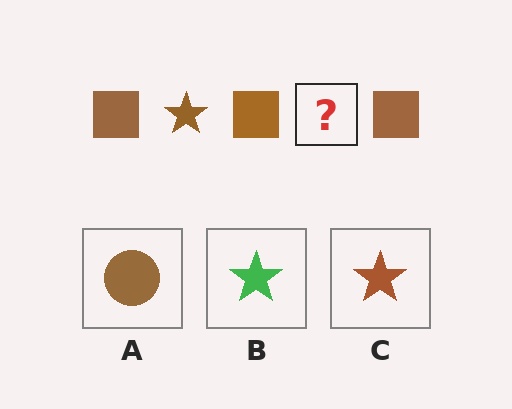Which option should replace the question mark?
Option C.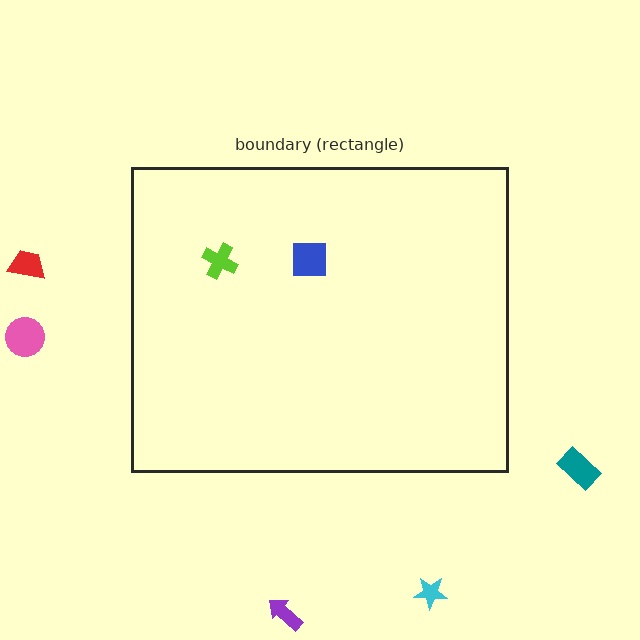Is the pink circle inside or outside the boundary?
Outside.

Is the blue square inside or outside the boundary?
Inside.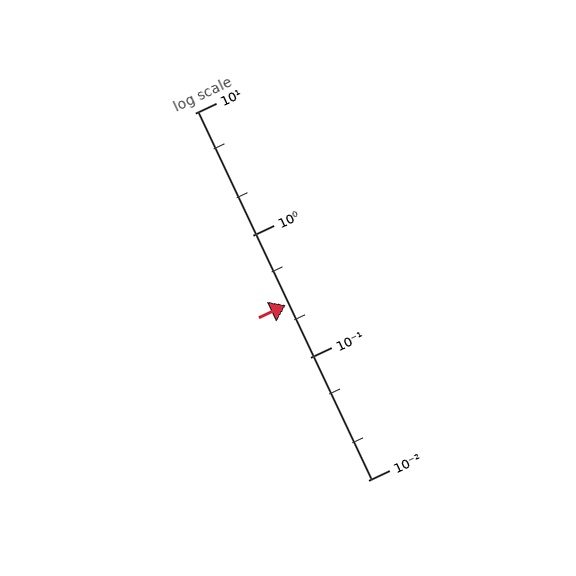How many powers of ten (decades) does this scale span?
The scale spans 3 decades, from 0.01 to 10.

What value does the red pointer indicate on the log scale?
The pointer indicates approximately 0.27.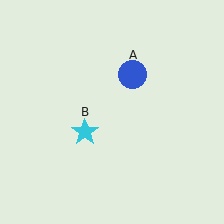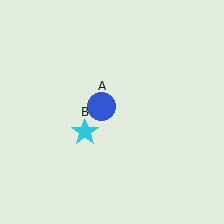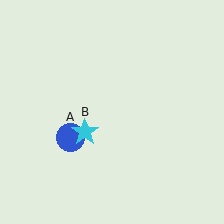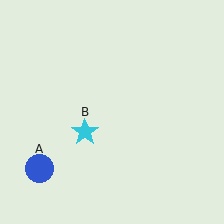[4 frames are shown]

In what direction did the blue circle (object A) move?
The blue circle (object A) moved down and to the left.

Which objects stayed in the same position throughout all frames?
Cyan star (object B) remained stationary.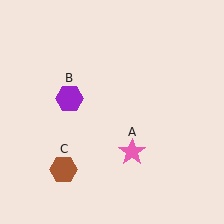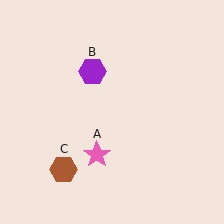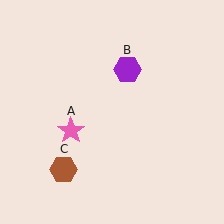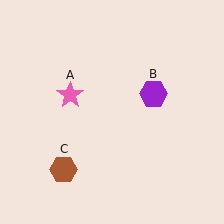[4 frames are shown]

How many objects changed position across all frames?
2 objects changed position: pink star (object A), purple hexagon (object B).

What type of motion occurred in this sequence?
The pink star (object A), purple hexagon (object B) rotated clockwise around the center of the scene.